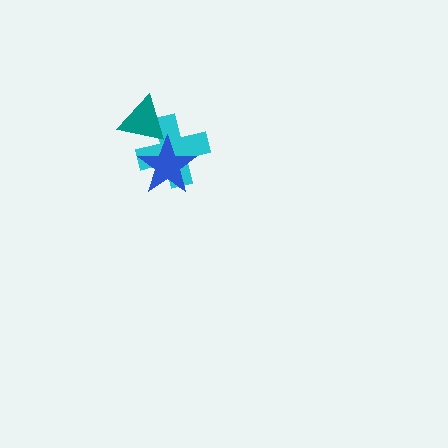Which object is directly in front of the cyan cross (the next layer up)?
The teal triangle is directly in front of the cyan cross.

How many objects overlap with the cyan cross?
2 objects overlap with the cyan cross.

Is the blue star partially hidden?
No, no other shape covers it.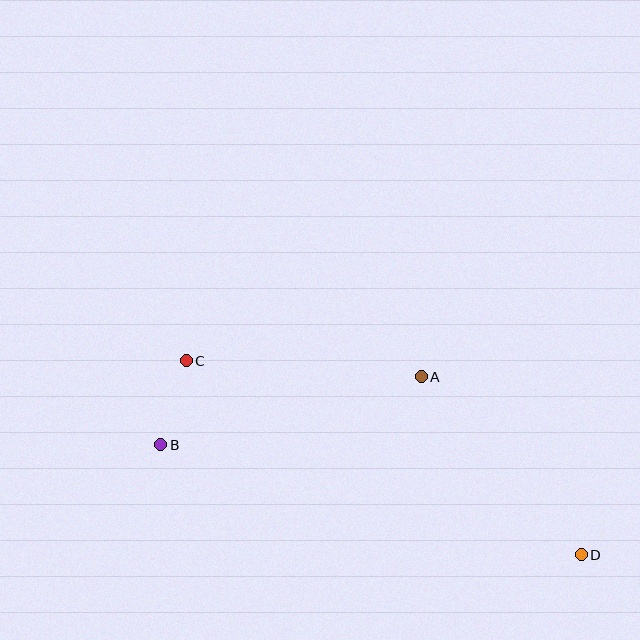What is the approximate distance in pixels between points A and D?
The distance between A and D is approximately 239 pixels.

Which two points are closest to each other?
Points B and C are closest to each other.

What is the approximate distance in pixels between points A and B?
The distance between A and B is approximately 269 pixels.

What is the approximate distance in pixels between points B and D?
The distance between B and D is approximately 434 pixels.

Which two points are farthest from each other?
Points C and D are farthest from each other.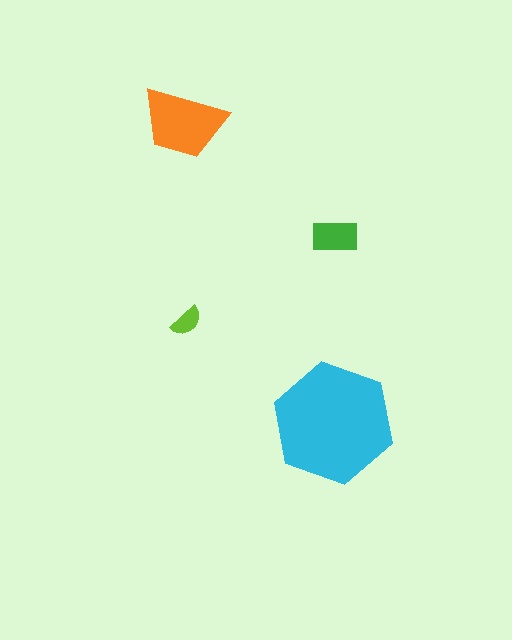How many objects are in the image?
There are 4 objects in the image.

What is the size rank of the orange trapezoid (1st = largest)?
2nd.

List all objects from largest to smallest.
The cyan hexagon, the orange trapezoid, the green rectangle, the lime semicircle.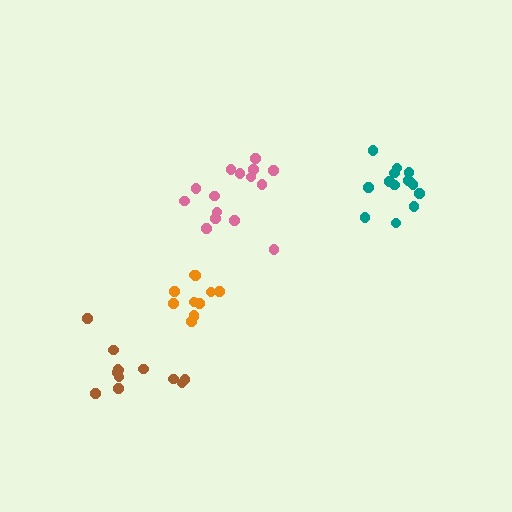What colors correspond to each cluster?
The clusters are colored: brown, teal, orange, pink.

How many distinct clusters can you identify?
There are 4 distinct clusters.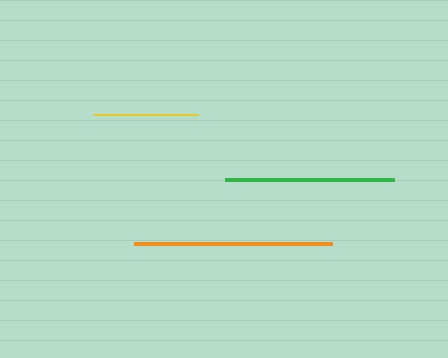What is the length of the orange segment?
The orange segment is approximately 199 pixels long.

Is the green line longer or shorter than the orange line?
The orange line is longer than the green line.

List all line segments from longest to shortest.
From longest to shortest: orange, green, yellow.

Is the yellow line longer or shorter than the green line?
The green line is longer than the yellow line.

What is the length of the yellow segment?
The yellow segment is approximately 103 pixels long.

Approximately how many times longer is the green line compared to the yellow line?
The green line is approximately 1.6 times the length of the yellow line.